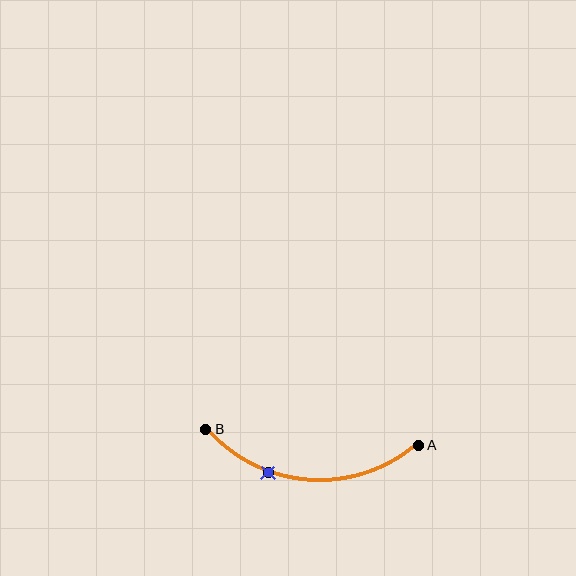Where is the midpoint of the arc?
The arc midpoint is the point on the curve farthest from the straight line joining A and B. It sits below that line.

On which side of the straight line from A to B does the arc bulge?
The arc bulges below the straight line connecting A and B.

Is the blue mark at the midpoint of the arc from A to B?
No. The blue mark lies on the arc but is closer to endpoint B. The arc midpoint would be at the point on the curve equidistant along the arc from both A and B.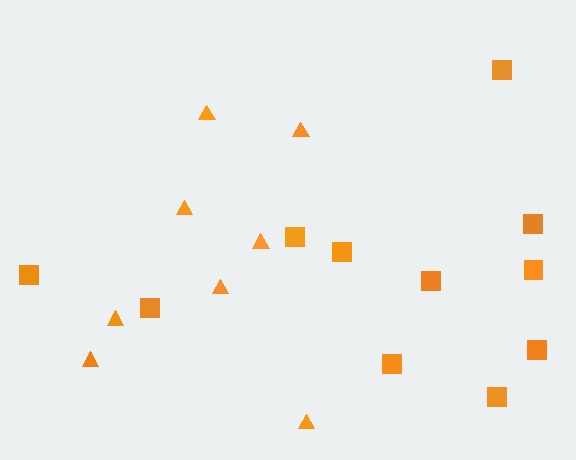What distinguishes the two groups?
There are 2 groups: one group of squares (11) and one group of triangles (8).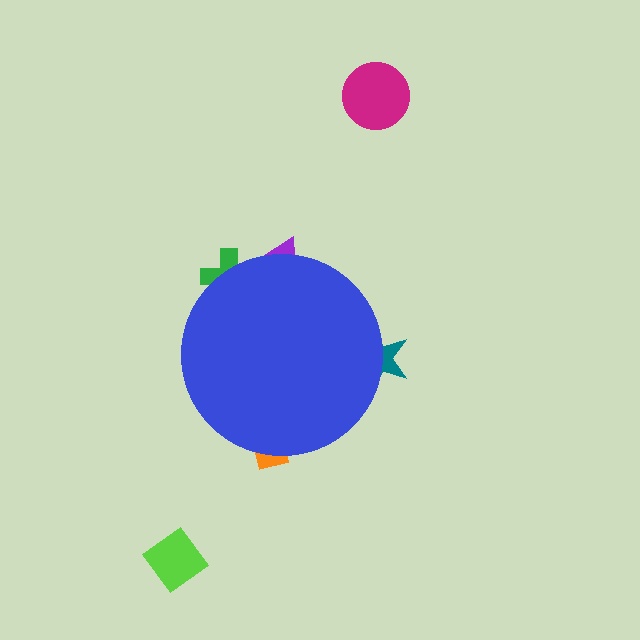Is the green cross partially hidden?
Yes, the green cross is partially hidden behind the blue circle.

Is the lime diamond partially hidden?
No, the lime diamond is fully visible.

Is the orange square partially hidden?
Yes, the orange square is partially hidden behind the blue circle.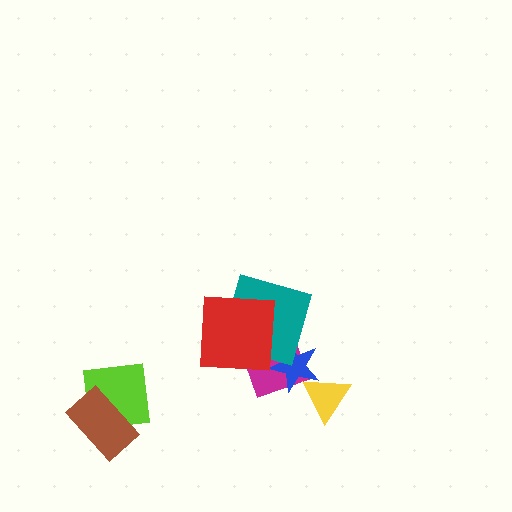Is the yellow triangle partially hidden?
No, no other shape covers it.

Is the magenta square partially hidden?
Yes, it is partially covered by another shape.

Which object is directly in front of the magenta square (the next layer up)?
The blue star is directly in front of the magenta square.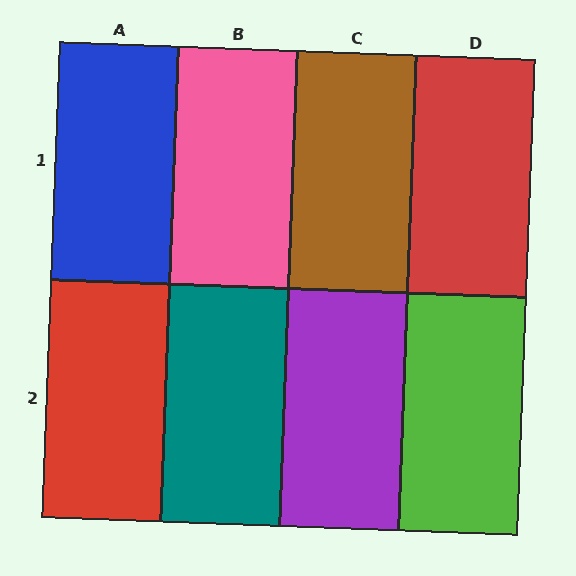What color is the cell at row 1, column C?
Brown.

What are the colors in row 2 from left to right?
Red, teal, purple, lime.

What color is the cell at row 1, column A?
Blue.